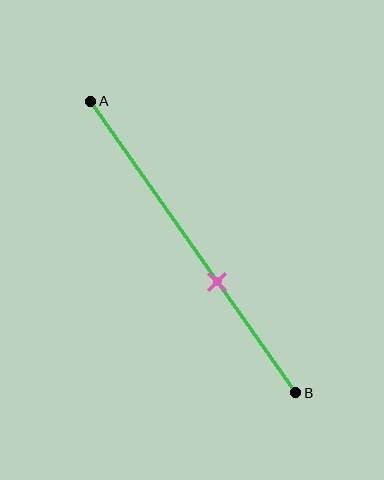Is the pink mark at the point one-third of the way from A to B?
No, the mark is at about 60% from A, not at the 33% one-third point.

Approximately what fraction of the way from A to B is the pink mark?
The pink mark is approximately 60% of the way from A to B.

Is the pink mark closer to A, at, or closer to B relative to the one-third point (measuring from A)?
The pink mark is closer to point B than the one-third point of segment AB.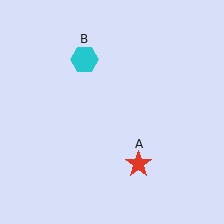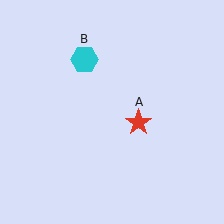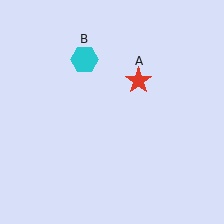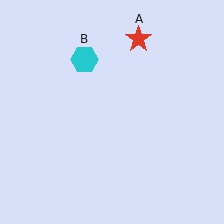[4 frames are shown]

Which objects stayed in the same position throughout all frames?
Cyan hexagon (object B) remained stationary.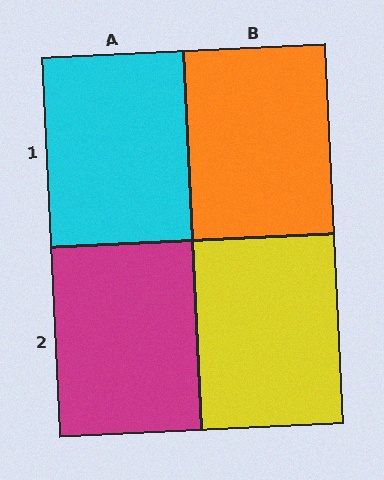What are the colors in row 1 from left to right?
Cyan, orange.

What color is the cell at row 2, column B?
Yellow.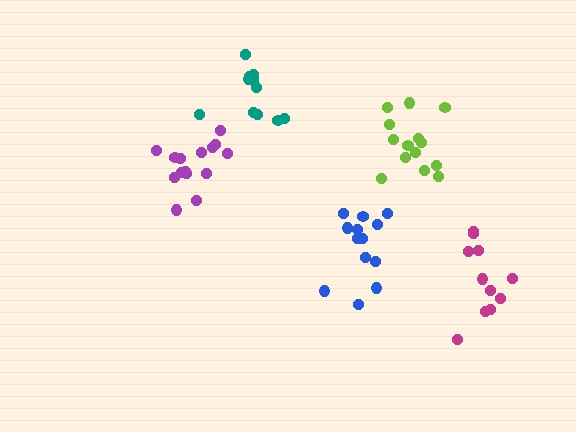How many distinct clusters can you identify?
There are 5 distinct clusters.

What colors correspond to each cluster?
The clusters are colored: purple, blue, teal, magenta, lime.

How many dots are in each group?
Group 1: 15 dots, Group 2: 13 dots, Group 3: 11 dots, Group 4: 11 dots, Group 5: 14 dots (64 total).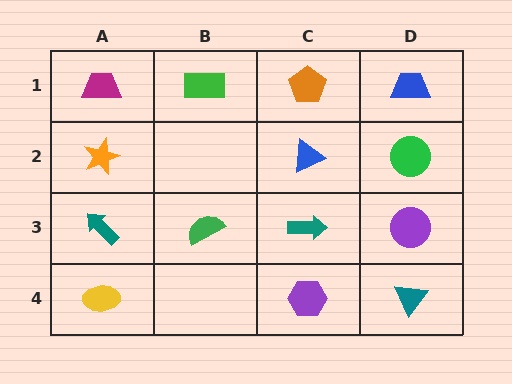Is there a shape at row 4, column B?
No, that cell is empty.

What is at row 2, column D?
A green circle.